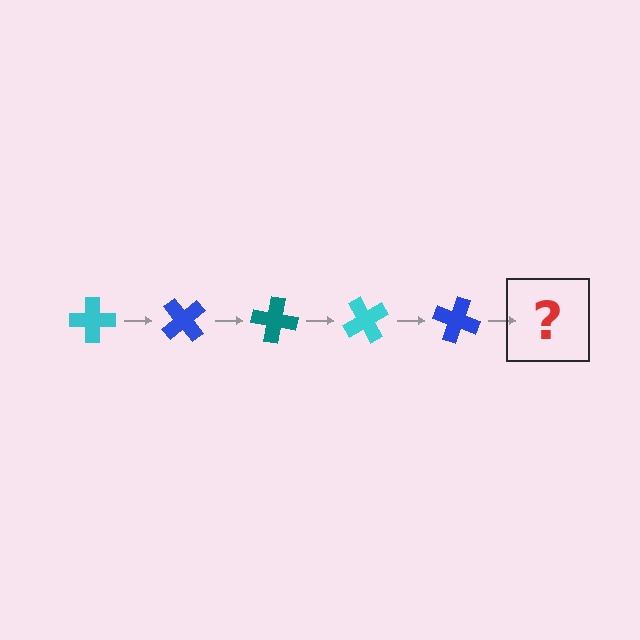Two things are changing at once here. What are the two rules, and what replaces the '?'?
The two rules are that it rotates 50 degrees each step and the color cycles through cyan, blue, and teal. The '?' should be a teal cross, rotated 250 degrees from the start.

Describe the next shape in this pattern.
It should be a teal cross, rotated 250 degrees from the start.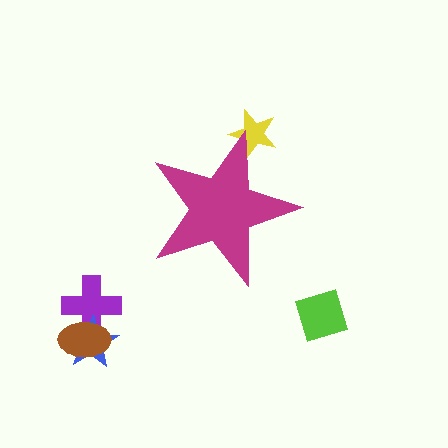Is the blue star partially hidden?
No, the blue star is fully visible.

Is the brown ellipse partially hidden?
No, the brown ellipse is fully visible.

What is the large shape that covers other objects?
A magenta star.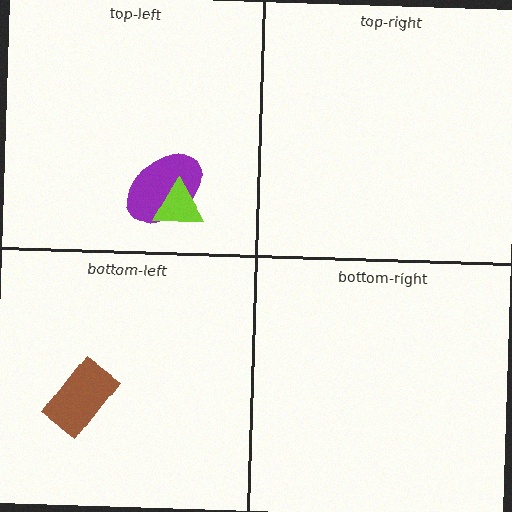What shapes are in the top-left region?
The purple ellipse, the lime triangle.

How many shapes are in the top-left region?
2.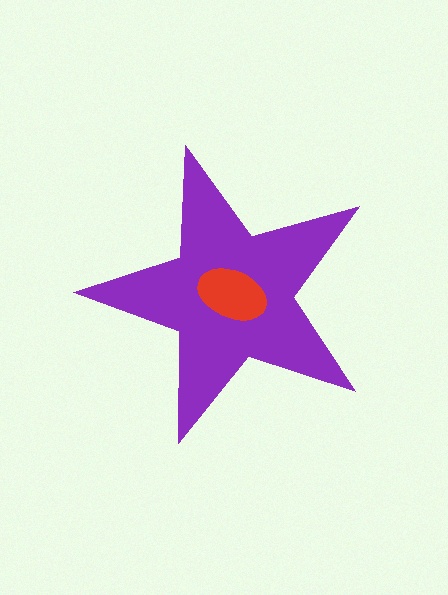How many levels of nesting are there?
2.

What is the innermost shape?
The red ellipse.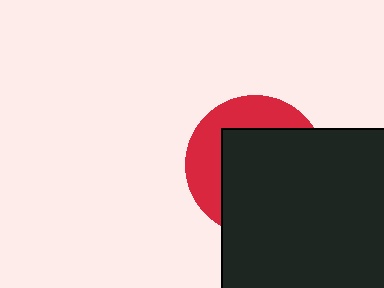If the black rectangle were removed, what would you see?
You would see the complete red circle.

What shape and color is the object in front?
The object in front is a black rectangle.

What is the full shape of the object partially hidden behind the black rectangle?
The partially hidden object is a red circle.